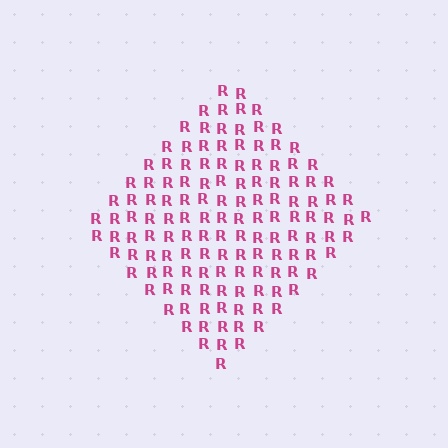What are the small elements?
The small elements are letter R's.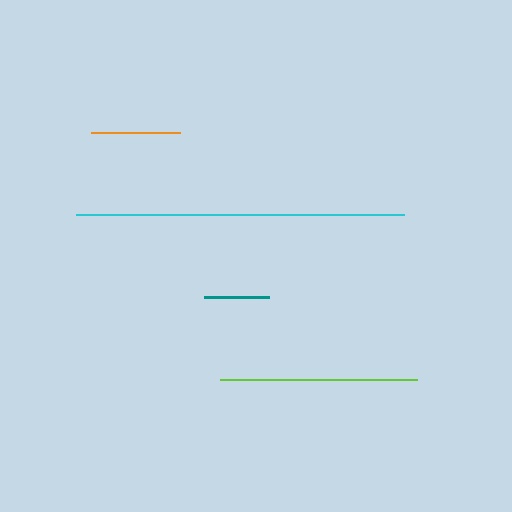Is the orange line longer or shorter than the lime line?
The lime line is longer than the orange line.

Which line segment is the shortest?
The teal line is the shortest at approximately 65 pixels.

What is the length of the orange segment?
The orange segment is approximately 90 pixels long.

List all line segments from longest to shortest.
From longest to shortest: cyan, lime, orange, teal.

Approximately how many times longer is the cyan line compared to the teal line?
The cyan line is approximately 5.0 times the length of the teal line.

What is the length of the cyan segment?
The cyan segment is approximately 328 pixels long.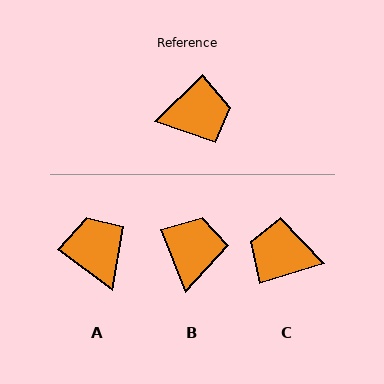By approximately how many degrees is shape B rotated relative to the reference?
Approximately 67 degrees counter-clockwise.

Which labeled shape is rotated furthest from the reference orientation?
C, about 152 degrees away.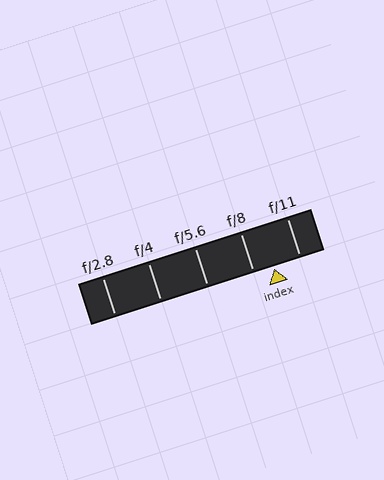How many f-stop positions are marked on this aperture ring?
There are 5 f-stop positions marked.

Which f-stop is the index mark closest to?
The index mark is closest to f/8.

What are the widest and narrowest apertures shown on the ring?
The widest aperture shown is f/2.8 and the narrowest is f/11.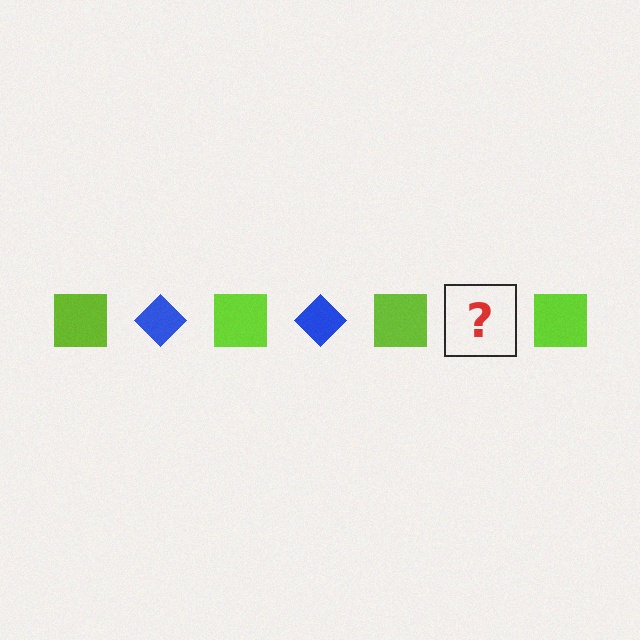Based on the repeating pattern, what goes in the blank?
The blank should be a blue diamond.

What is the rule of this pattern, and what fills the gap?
The rule is that the pattern alternates between lime square and blue diamond. The gap should be filled with a blue diamond.